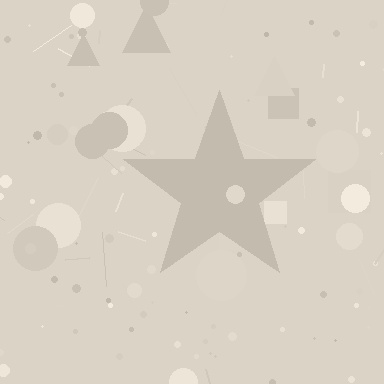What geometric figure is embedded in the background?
A star is embedded in the background.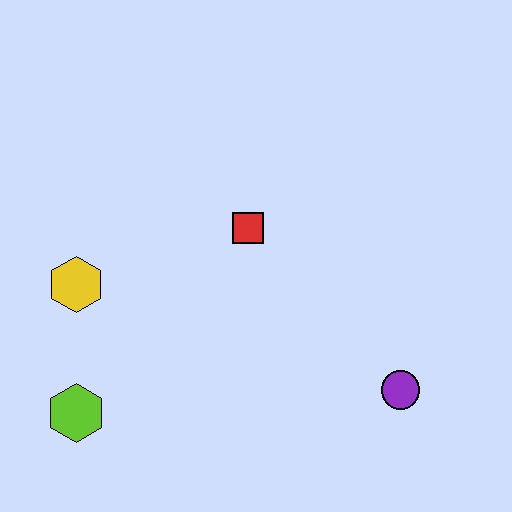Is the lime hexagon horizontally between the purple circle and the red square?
No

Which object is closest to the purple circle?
The red square is closest to the purple circle.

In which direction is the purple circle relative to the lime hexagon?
The purple circle is to the right of the lime hexagon.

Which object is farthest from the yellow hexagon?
The purple circle is farthest from the yellow hexagon.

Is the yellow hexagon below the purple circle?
No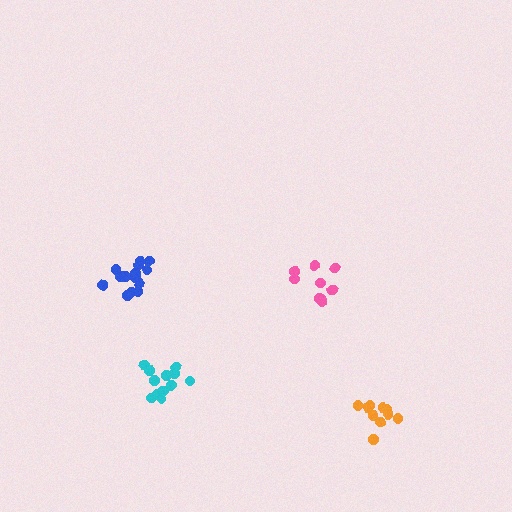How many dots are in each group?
Group 1: 10 dots, Group 2: 10 dots, Group 3: 14 dots, Group 4: 12 dots (46 total).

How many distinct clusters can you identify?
There are 4 distinct clusters.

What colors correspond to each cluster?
The clusters are colored: pink, orange, blue, cyan.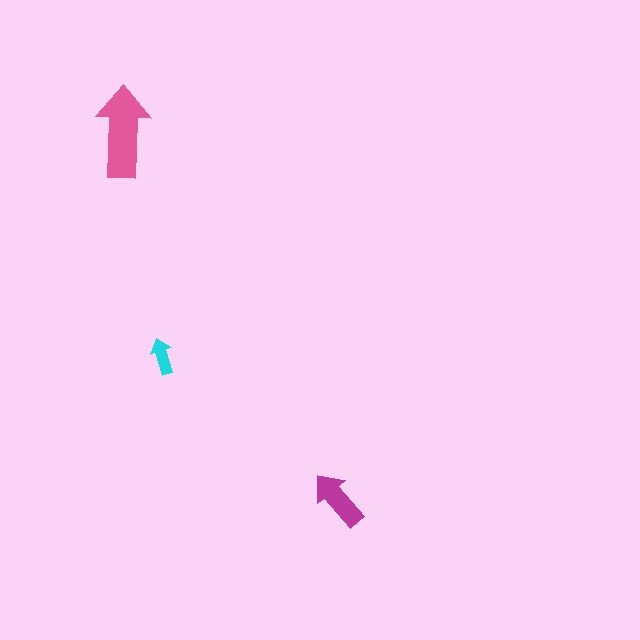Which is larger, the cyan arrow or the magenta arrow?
The magenta one.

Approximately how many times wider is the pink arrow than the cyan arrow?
About 2.5 times wider.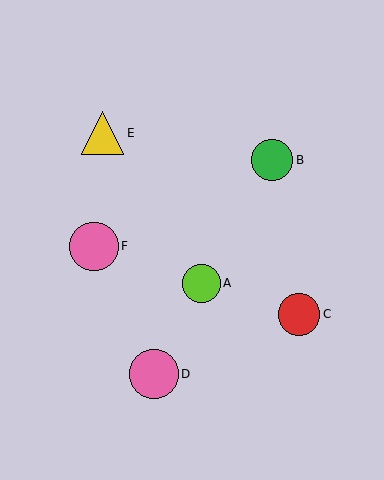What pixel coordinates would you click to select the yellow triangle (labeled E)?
Click at (103, 133) to select the yellow triangle E.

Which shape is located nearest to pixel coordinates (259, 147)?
The green circle (labeled B) at (272, 160) is nearest to that location.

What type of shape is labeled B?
Shape B is a green circle.